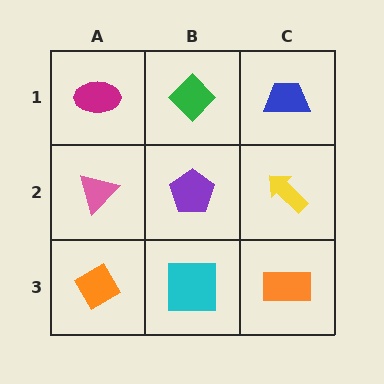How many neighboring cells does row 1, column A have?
2.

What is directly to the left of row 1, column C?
A green diamond.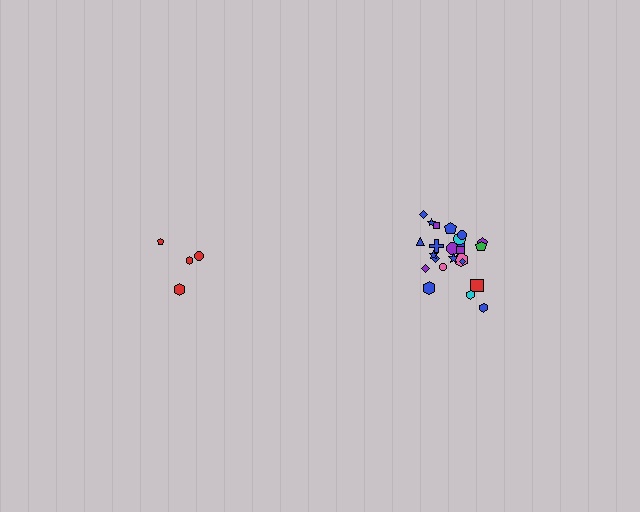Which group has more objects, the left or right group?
The right group.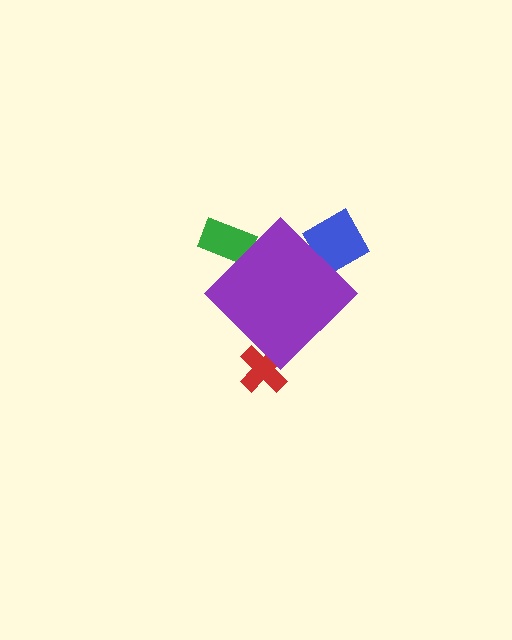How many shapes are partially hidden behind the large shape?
3 shapes are partially hidden.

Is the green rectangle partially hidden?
Yes, the green rectangle is partially hidden behind the purple diamond.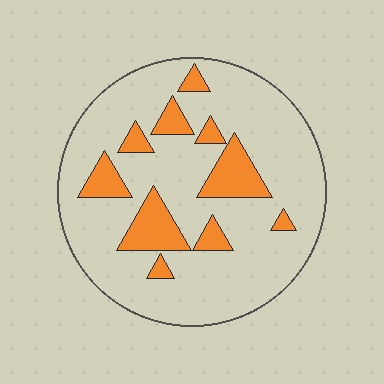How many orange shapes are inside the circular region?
10.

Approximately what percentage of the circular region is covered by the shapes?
Approximately 20%.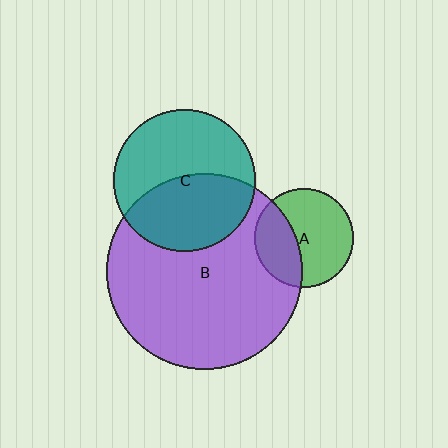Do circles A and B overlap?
Yes.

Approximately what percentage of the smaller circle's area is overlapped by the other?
Approximately 35%.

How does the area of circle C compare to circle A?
Approximately 2.1 times.